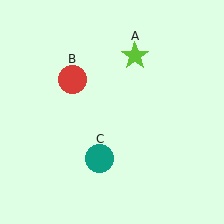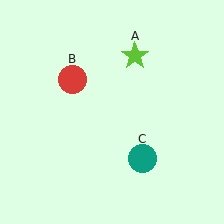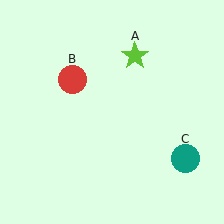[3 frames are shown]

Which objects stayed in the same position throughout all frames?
Lime star (object A) and red circle (object B) remained stationary.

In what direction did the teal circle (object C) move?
The teal circle (object C) moved right.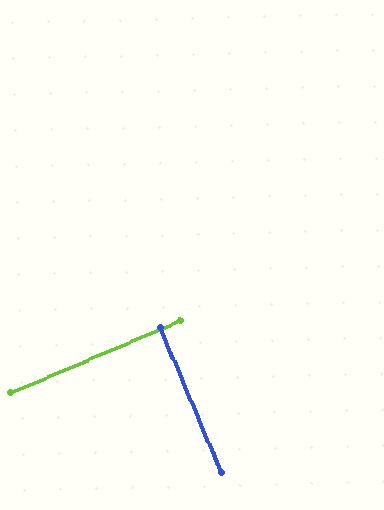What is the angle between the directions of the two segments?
Approximately 90 degrees.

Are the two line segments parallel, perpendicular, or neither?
Perpendicular — they meet at approximately 90°.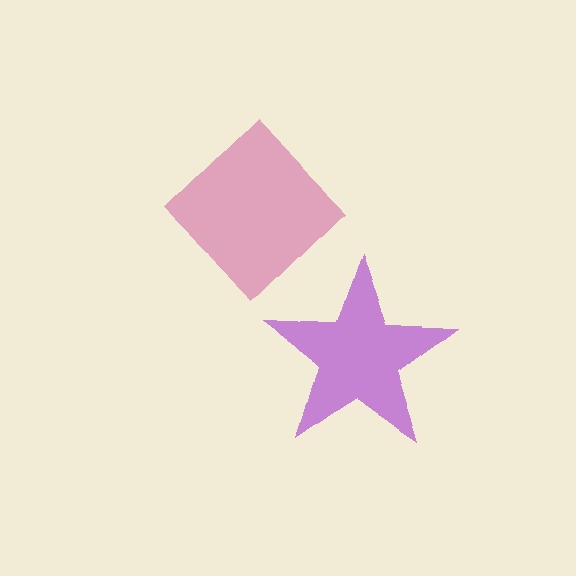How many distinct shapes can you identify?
There are 2 distinct shapes: a magenta diamond, a purple star.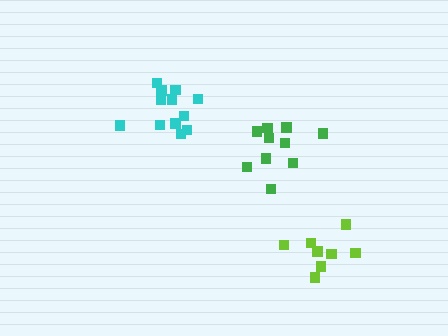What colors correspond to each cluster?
The clusters are colored: green, cyan, lime.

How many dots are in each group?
Group 1: 10 dots, Group 2: 12 dots, Group 3: 8 dots (30 total).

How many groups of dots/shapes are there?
There are 3 groups.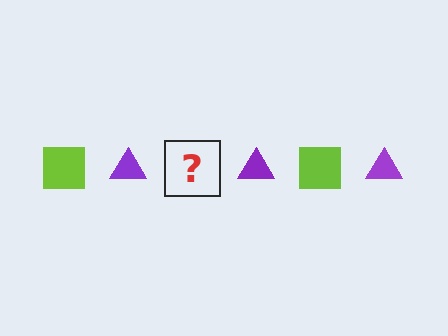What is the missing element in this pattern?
The missing element is a lime square.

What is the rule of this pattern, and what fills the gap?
The rule is that the pattern alternates between lime square and purple triangle. The gap should be filled with a lime square.